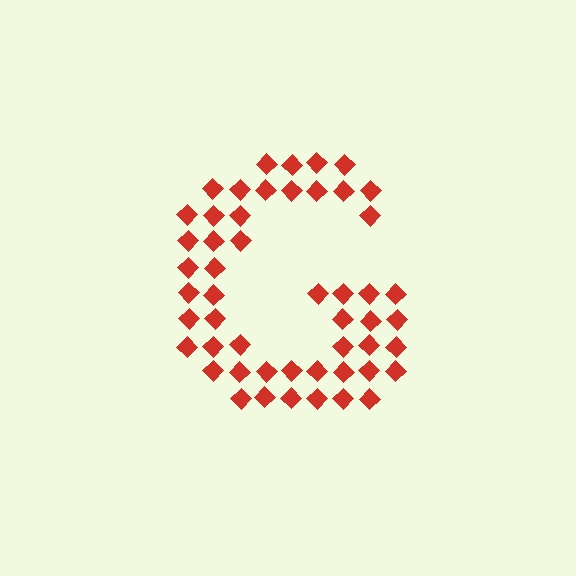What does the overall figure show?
The overall figure shows the letter G.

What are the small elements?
The small elements are diamonds.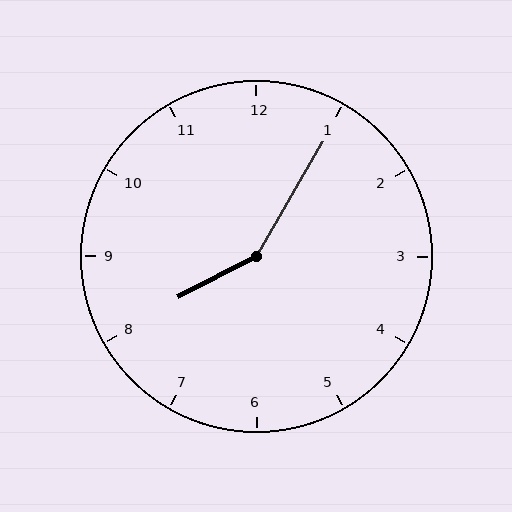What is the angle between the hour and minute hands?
Approximately 148 degrees.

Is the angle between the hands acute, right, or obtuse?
It is obtuse.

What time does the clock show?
8:05.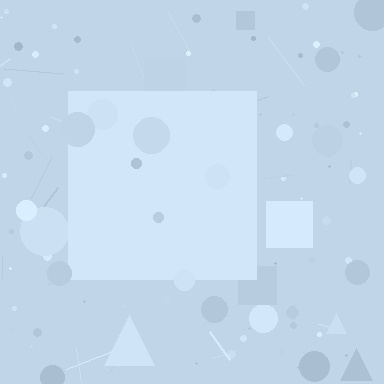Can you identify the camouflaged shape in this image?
The camouflaged shape is a square.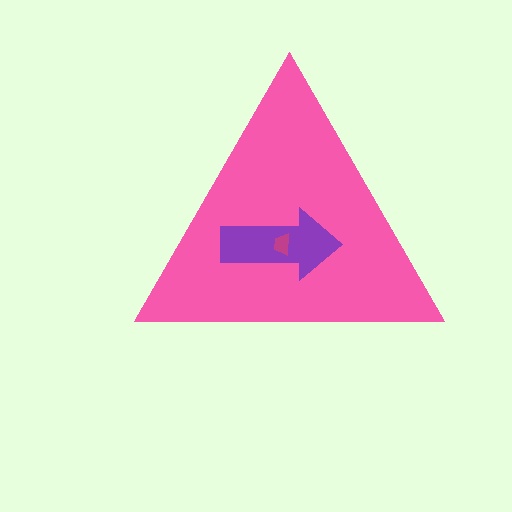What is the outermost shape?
The pink triangle.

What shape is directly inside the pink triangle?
The purple arrow.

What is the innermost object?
The magenta trapezoid.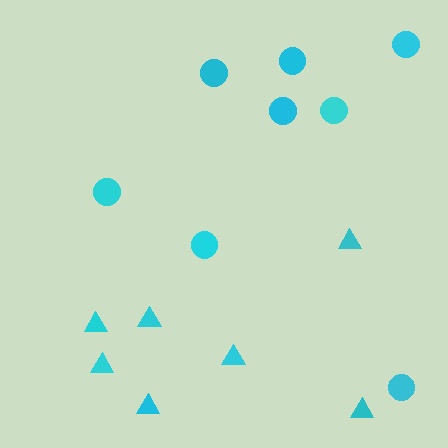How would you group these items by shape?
There are 2 groups: one group of triangles (7) and one group of circles (8).